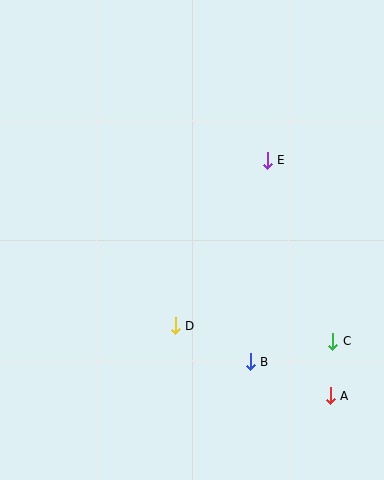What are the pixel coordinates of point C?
Point C is at (333, 341).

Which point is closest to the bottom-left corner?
Point D is closest to the bottom-left corner.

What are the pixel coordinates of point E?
Point E is at (267, 160).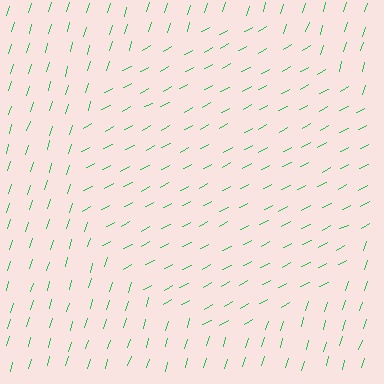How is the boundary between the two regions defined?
The boundary is defined purely by a change in line orientation (approximately 45 degrees difference). All lines are the same color and thickness.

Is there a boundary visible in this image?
Yes, there is a texture boundary formed by a change in line orientation.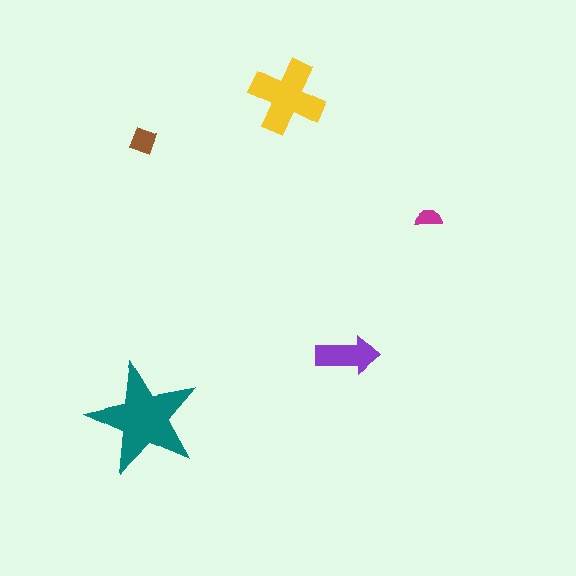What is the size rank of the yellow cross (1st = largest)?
2nd.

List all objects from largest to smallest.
The teal star, the yellow cross, the purple arrow, the brown diamond, the magenta semicircle.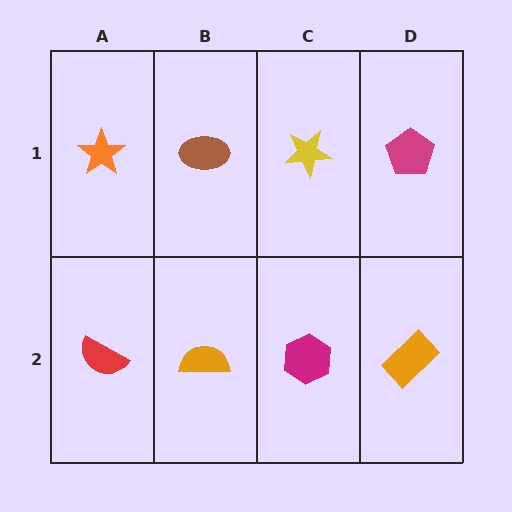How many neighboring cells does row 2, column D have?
2.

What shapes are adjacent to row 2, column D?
A magenta pentagon (row 1, column D), a magenta hexagon (row 2, column C).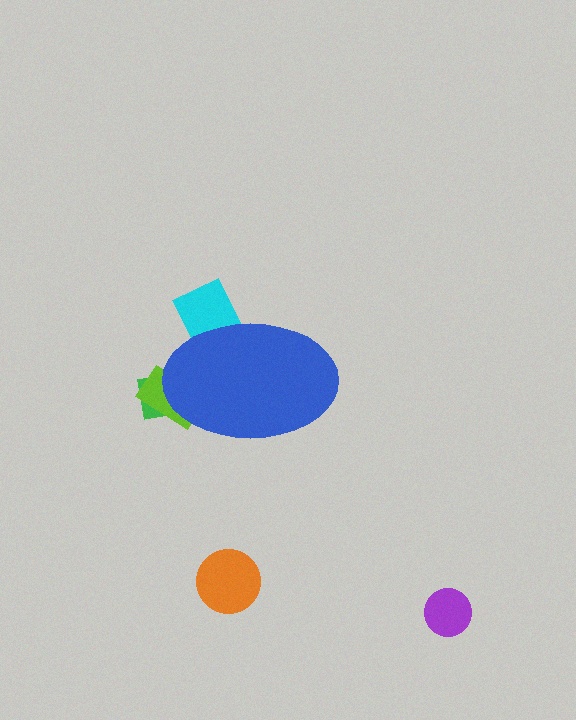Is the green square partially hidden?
Yes, the green square is partially hidden behind the blue ellipse.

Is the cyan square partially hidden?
Yes, the cyan square is partially hidden behind the blue ellipse.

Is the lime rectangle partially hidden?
Yes, the lime rectangle is partially hidden behind the blue ellipse.